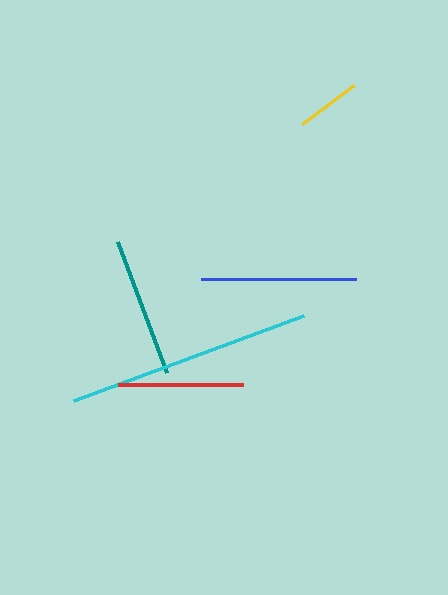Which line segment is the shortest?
The yellow line is the shortest at approximately 66 pixels.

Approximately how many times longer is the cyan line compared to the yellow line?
The cyan line is approximately 3.7 times the length of the yellow line.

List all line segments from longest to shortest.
From longest to shortest: cyan, blue, teal, red, yellow.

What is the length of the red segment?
The red segment is approximately 125 pixels long.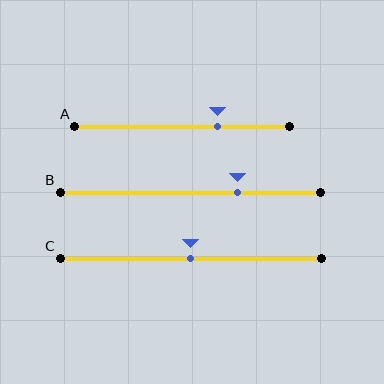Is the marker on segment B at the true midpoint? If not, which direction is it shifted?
No, the marker on segment B is shifted to the right by about 18% of the segment length.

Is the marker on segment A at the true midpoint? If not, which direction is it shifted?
No, the marker on segment A is shifted to the right by about 17% of the segment length.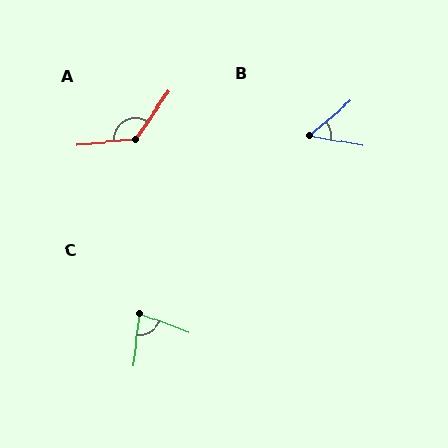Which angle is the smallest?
B, at approximately 50 degrees.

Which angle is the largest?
A, at approximately 130 degrees.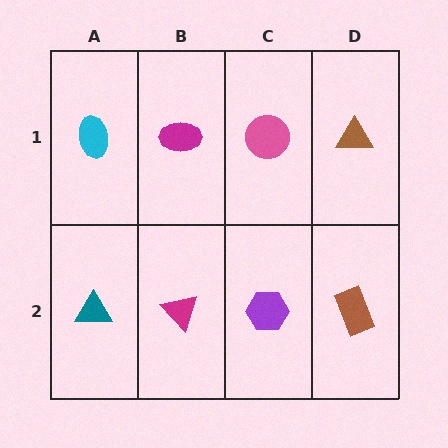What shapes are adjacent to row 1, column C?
A purple hexagon (row 2, column C), a magenta ellipse (row 1, column B), a brown triangle (row 1, column D).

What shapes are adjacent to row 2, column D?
A brown triangle (row 1, column D), a purple hexagon (row 2, column C).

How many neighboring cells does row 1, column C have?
3.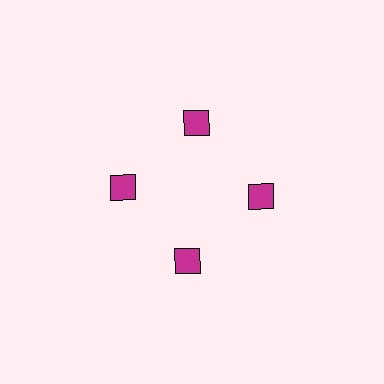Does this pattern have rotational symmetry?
Yes, this pattern has 4-fold rotational symmetry. It looks the same after rotating 90 degrees around the center.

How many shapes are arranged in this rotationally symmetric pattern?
There are 4 shapes, arranged in 4 groups of 1.